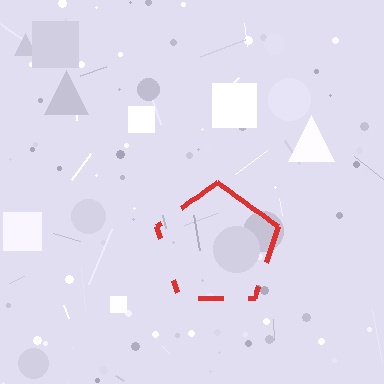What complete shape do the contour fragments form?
The contour fragments form a pentagon.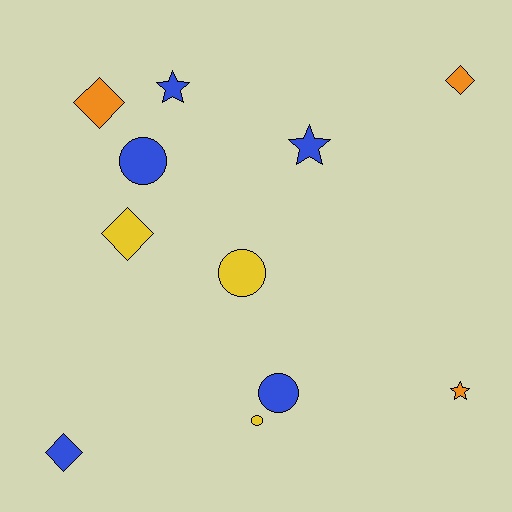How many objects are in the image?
There are 11 objects.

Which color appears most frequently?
Blue, with 5 objects.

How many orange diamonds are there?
There are 2 orange diamonds.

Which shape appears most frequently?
Circle, with 4 objects.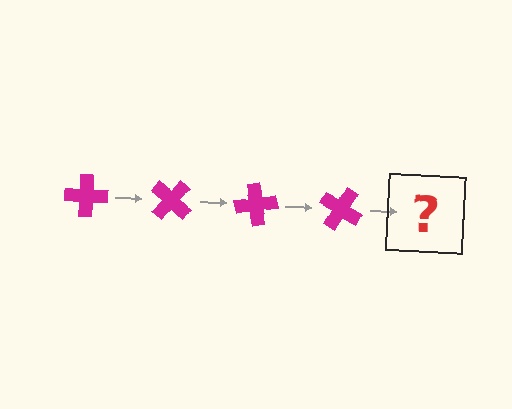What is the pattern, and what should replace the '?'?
The pattern is that the cross rotates 40 degrees each step. The '?' should be a magenta cross rotated 160 degrees.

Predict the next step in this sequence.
The next step is a magenta cross rotated 160 degrees.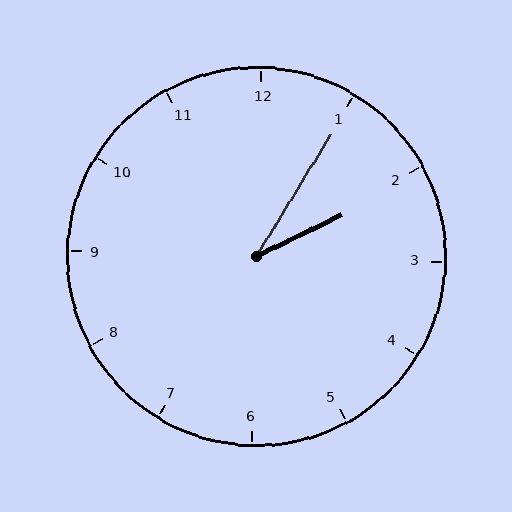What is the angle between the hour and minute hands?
Approximately 32 degrees.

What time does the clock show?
2:05.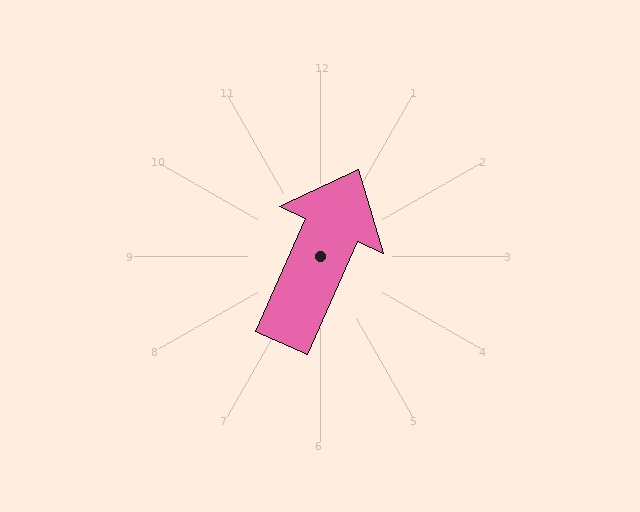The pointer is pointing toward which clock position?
Roughly 1 o'clock.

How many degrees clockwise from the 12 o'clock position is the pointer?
Approximately 24 degrees.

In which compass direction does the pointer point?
Northeast.